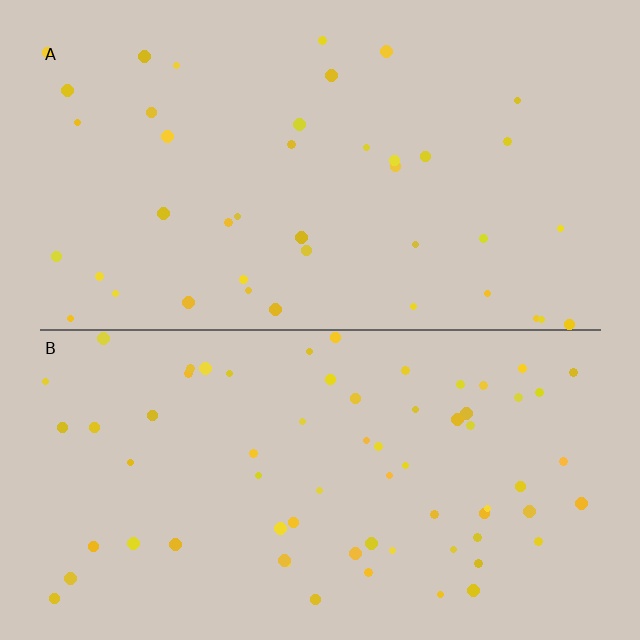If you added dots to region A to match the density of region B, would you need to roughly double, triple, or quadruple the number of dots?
Approximately double.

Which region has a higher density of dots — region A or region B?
B (the bottom).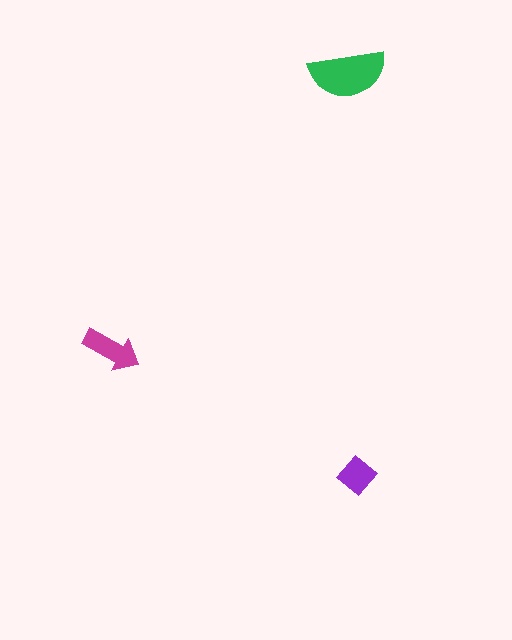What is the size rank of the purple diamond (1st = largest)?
3rd.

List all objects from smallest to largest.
The purple diamond, the magenta arrow, the green semicircle.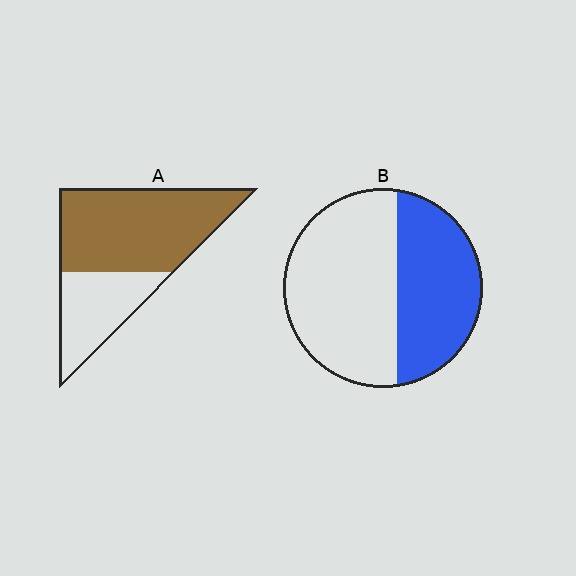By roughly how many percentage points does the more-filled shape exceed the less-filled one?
By roughly 25 percentage points (A over B).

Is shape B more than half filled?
No.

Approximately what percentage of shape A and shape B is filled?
A is approximately 65% and B is approximately 40%.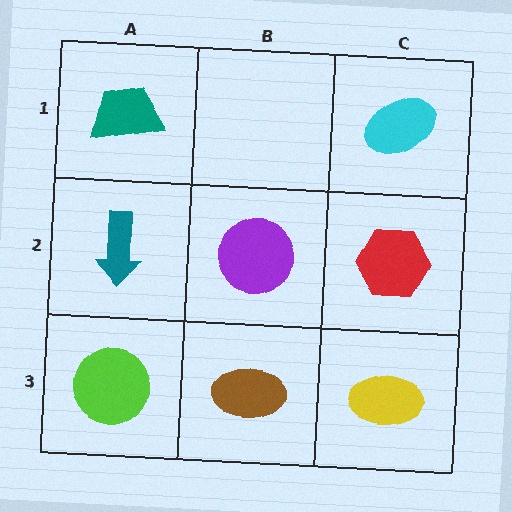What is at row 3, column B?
A brown ellipse.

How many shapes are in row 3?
3 shapes.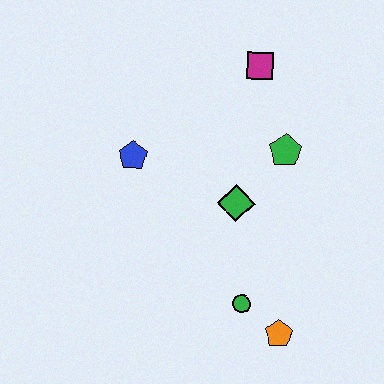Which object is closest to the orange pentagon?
The green circle is closest to the orange pentagon.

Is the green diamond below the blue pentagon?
Yes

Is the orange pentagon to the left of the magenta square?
No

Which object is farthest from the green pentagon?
The orange pentagon is farthest from the green pentagon.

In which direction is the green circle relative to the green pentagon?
The green circle is below the green pentagon.